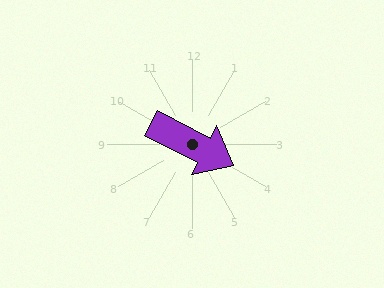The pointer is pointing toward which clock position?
Roughly 4 o'clock.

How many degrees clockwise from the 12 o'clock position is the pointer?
Approximately 117 degrees.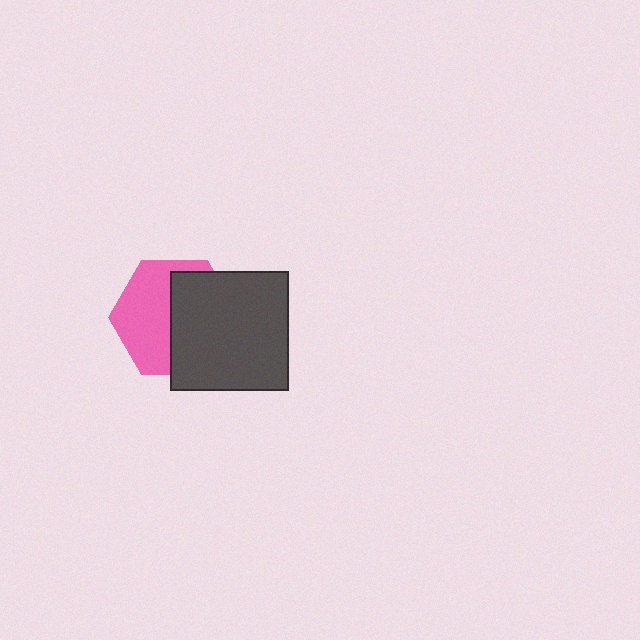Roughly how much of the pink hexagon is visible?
About half of it is visible (roughly 49%).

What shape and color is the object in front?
The object in front is a dark gray square.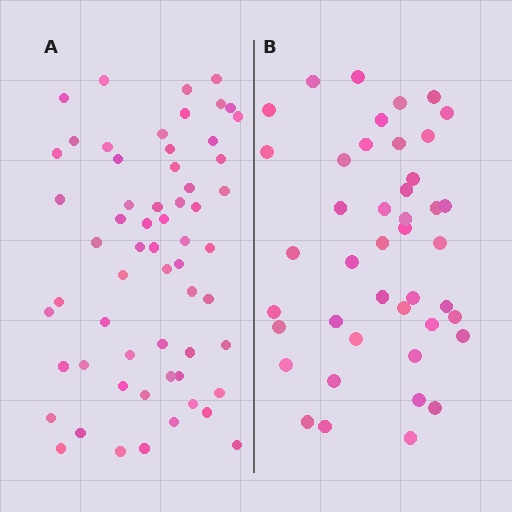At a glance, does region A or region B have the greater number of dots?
Region A (the left region) has more dots.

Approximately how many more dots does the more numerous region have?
Region A has approximately 15 more dots than region B.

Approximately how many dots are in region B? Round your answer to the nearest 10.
About 40 dots. (The exact count is 43, which rounds to 40.)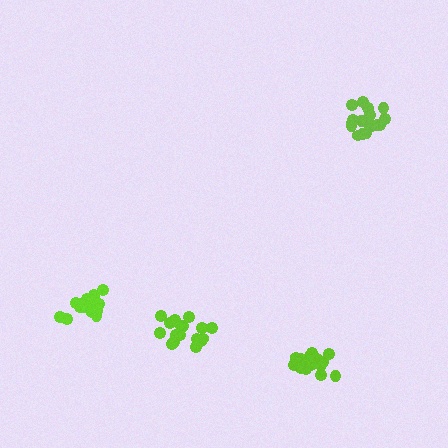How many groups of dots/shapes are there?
There are 4 groups.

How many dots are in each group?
Group 1: 17 dots, Group 2: 18 dots, Group 3: 19 dots, Group 4: 16 dots (70 total).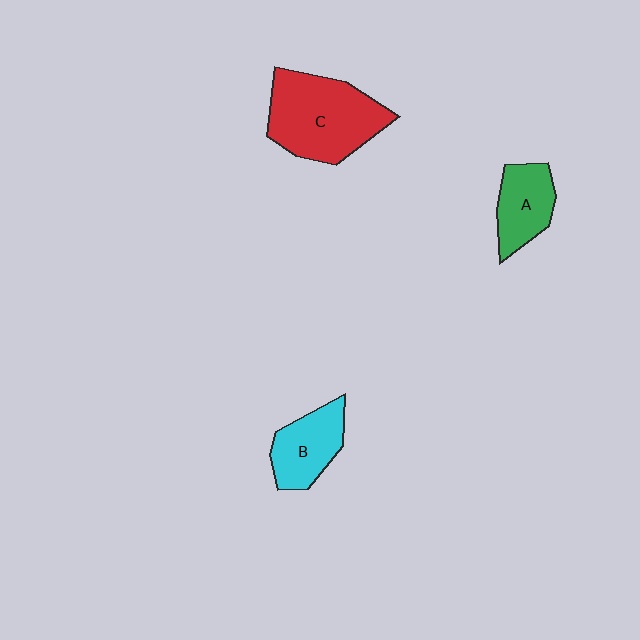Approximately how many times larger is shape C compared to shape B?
Approximately 1.8 times.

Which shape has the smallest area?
Shape A (green).